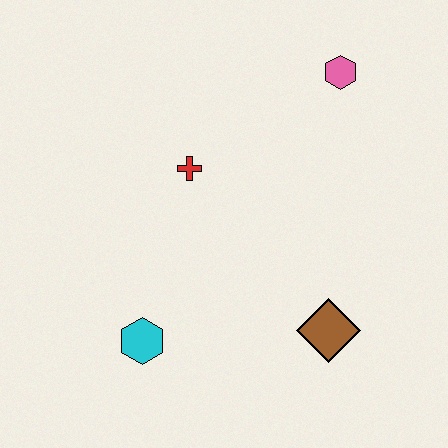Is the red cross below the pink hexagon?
Yes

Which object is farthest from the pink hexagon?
The cyan hexagon is farthest from the pink hexagon.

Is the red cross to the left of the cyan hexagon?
No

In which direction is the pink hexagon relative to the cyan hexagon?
The pink hexagon is above the cyan hexagon.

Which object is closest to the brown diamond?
The cyan hexagon is closest to the brown diamond.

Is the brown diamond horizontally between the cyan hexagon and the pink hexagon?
Yes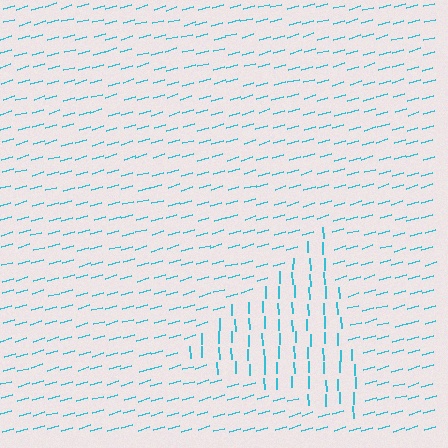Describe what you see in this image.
The image is filled with small cyan line segments. A triangle region in the image has lines oriented differently from the surrounding lines, creating a visible texture boundary.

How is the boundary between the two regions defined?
The boundary is defined purely by a change in line orientation (approximately 76 degrees difference). All lines are the same color and thickness.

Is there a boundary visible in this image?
Yes, there is a texture boundary formed by a change in line orientation.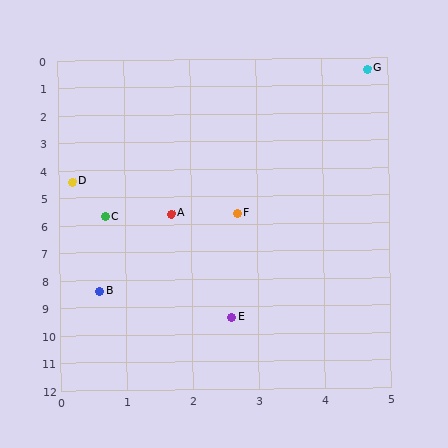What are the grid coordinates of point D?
Point D is at approximately (0.2, 4.4).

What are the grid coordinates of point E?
Point E is at approximately (2.6, 9.4).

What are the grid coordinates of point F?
Point F is at approximately (2.7, 5.6).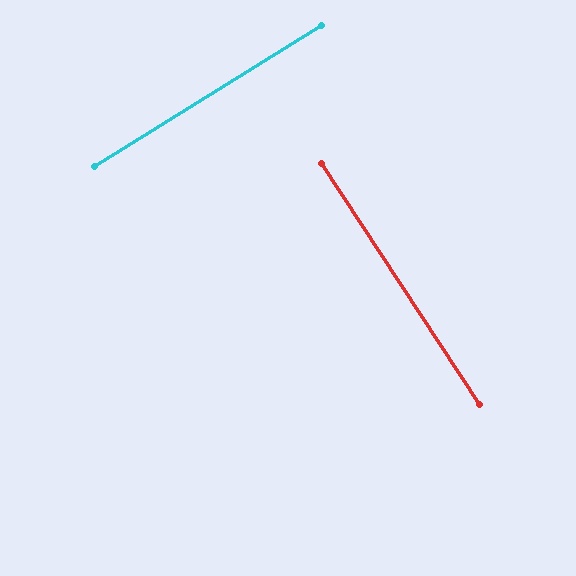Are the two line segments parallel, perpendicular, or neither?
Perpendicular — they meet at approximately 89°.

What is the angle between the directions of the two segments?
Approximately 89 degrees.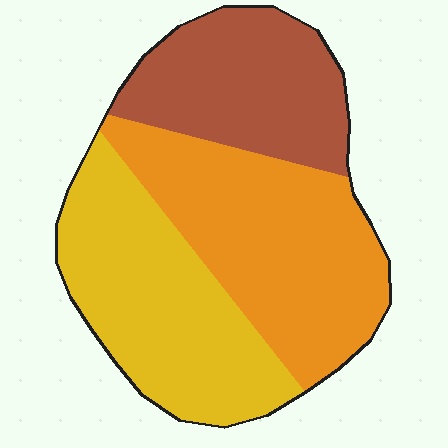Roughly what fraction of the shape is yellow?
Yellow covers around 35% of the shape.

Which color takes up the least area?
Brown, at roughly 25%.